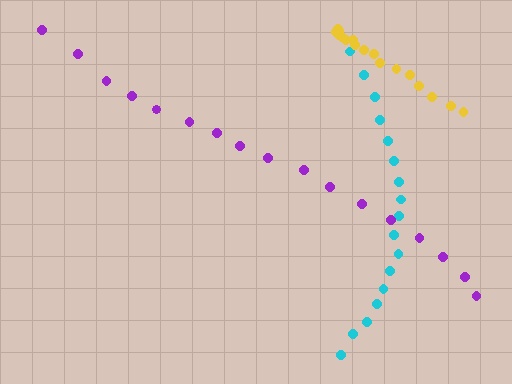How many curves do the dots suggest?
There are 3 distinct paths.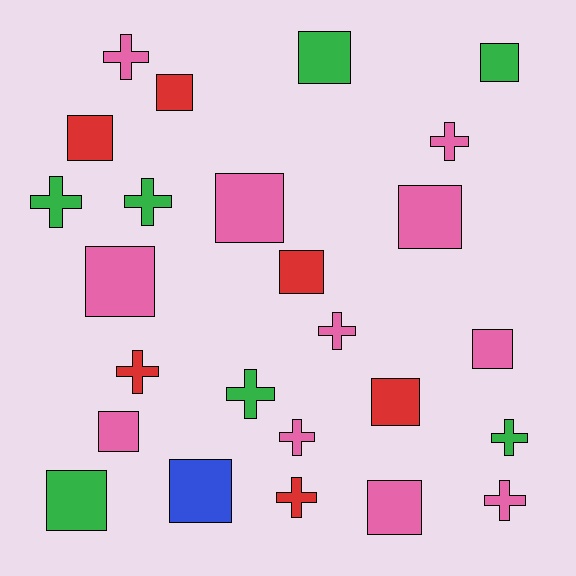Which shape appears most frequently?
Square, with 14 objects.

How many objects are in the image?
There are 25 objects.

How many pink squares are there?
There are 6 pink squares.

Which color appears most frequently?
Pink, with 11 objects.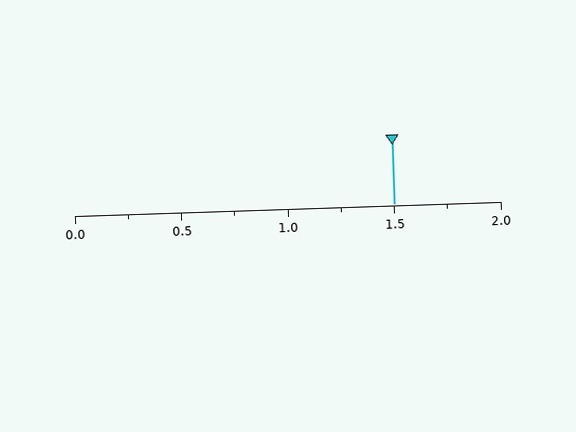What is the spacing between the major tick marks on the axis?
The major ticks are spaced 0.5 apart.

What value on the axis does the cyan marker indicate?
The marker indicates approximately 1.5.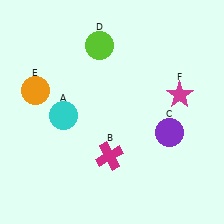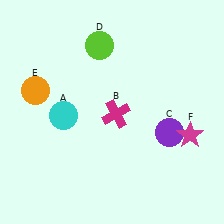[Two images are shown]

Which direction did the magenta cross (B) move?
The magenta cross (B) moved up.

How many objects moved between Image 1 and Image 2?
2 objects moved between the two images.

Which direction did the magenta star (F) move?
The magenta star (F) moved down.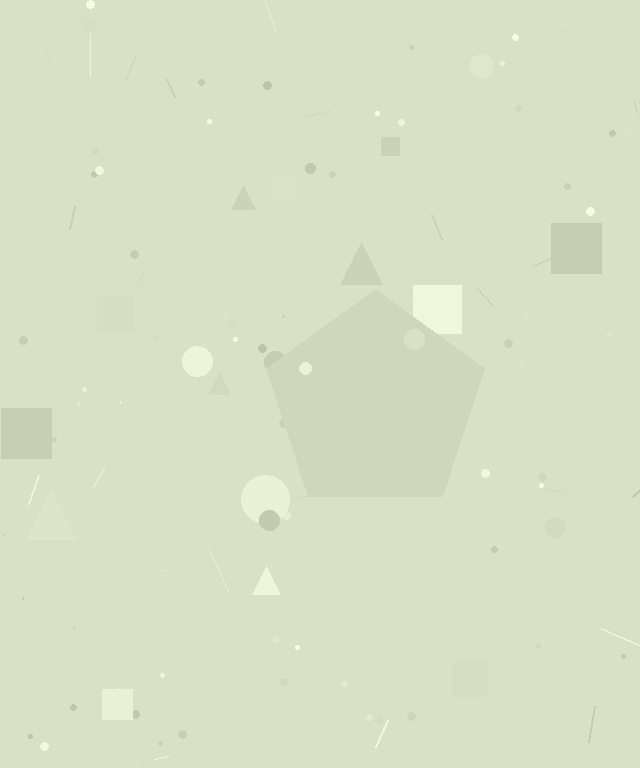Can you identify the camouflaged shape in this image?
The camouflaged shape is a pentagon.